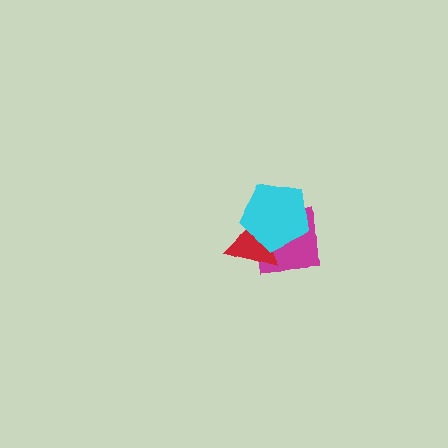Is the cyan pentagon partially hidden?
No, no other shape covers it.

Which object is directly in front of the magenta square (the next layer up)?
The red triangle is directly in front of the magenta square.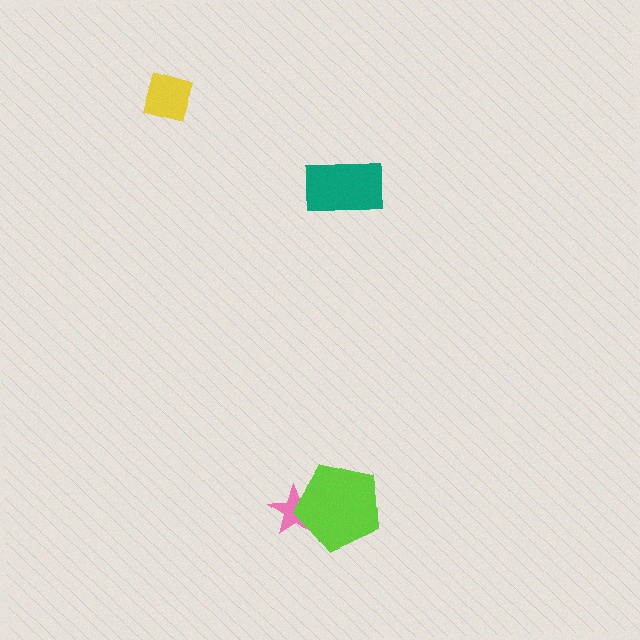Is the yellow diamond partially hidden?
No, no other shape covers it.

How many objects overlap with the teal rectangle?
0 objects overlap with the teal rectangle.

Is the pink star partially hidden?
Yes, it is partially covered by another shape.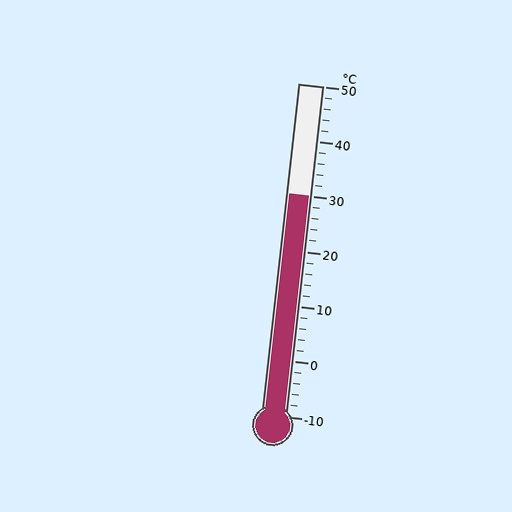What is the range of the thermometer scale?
The thermometer scale ranges from -10°C to 50°C.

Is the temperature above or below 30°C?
The temperature is at 30°C.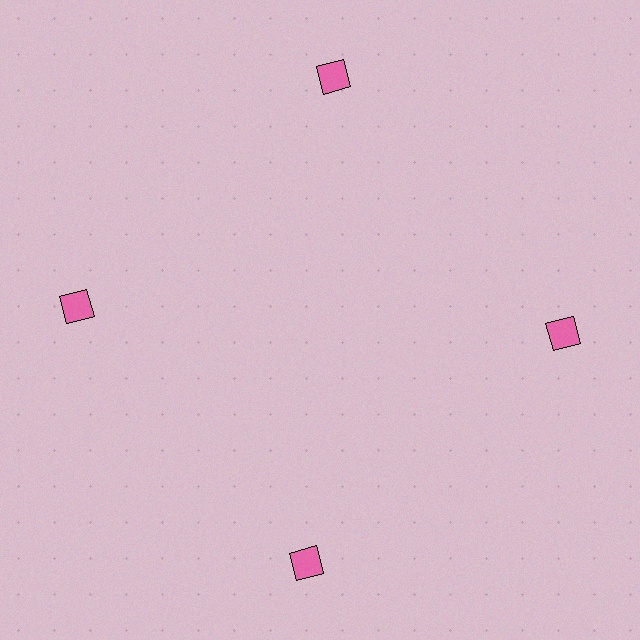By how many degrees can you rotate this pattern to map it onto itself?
The pattern maps onto itself every 90 degrees of rotation.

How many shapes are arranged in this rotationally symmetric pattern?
There are 4 shapes, arranged in 4 groups of 1.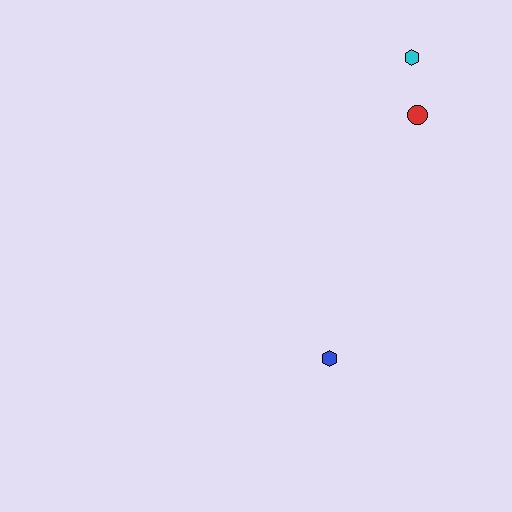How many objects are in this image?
There are 3 objects.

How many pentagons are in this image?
There are no pentagons.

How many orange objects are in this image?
There are no orange objects.